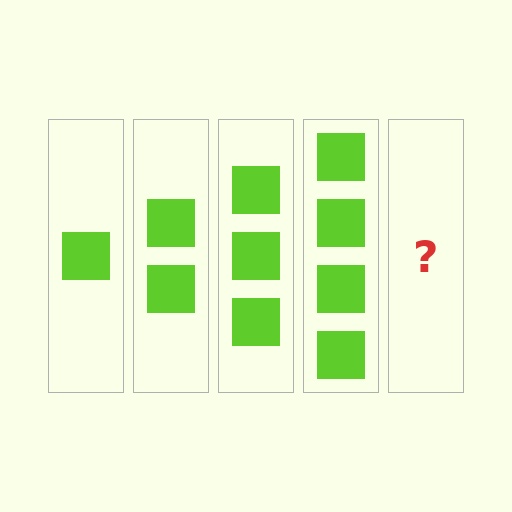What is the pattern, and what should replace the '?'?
The pattern is that each step adds one more square. The '?' should be 5 squares.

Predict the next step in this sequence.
The next step is 5 squares.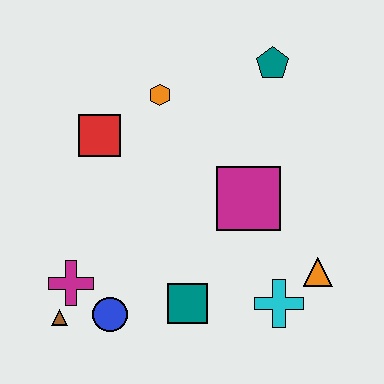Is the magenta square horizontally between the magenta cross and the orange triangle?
Yes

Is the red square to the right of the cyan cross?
No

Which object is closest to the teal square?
The blue circle is closest to the teal square.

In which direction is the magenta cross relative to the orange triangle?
The magenta cross is to the left of the orange triangle.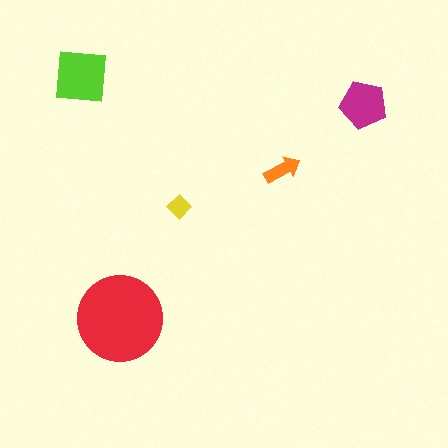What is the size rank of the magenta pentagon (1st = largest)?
3rd.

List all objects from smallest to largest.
The yellow diamond, the orange arrow, the magenta pentagon, the lime square, the red circle.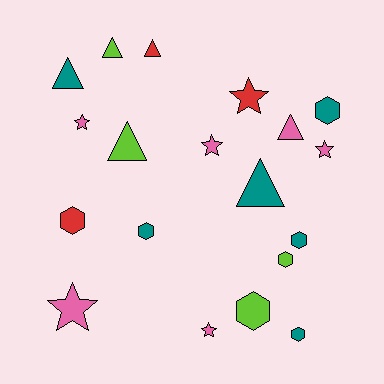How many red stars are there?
There is 1 red star.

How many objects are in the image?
There are 19 objects.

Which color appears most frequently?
Teal, with 6 objects.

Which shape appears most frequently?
Hexagon, with 7 objects.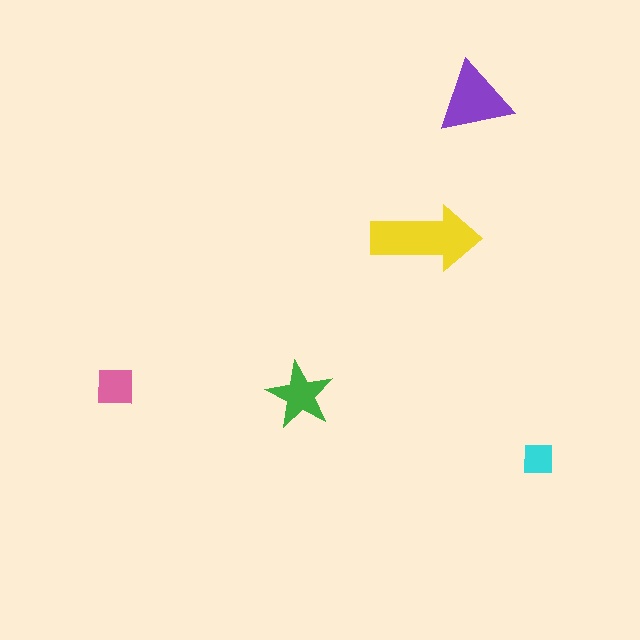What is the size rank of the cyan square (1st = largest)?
5th.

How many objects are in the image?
There are 5 objects in the image.